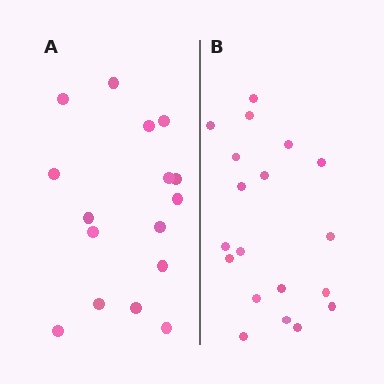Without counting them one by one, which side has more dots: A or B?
Region B (the right region) has more dots.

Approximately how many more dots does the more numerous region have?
Region B has just a few more — roughly 2 or 3 more dots than region A.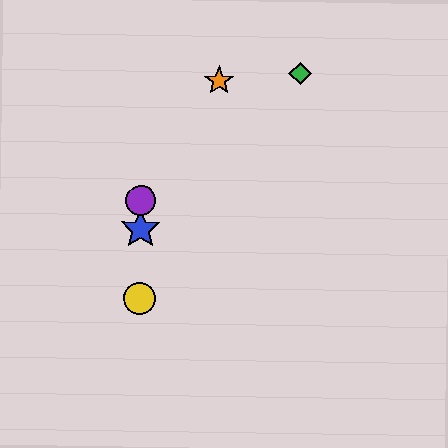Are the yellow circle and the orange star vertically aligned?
No, the yellow circle is at x≈139 and the orange star is at x≈219.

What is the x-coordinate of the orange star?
The orange star is at x≈219.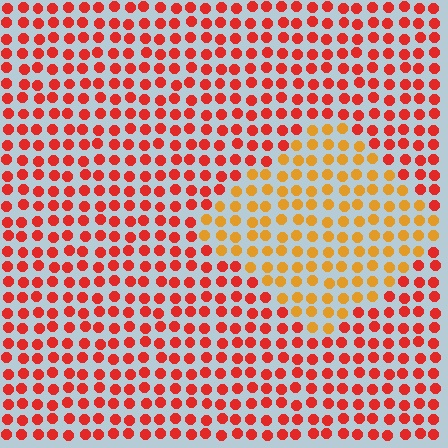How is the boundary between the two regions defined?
The boundary is defined purely by a slight shift in hue (about 36 degrees). Spacing, size, and orientation are identical on both sides.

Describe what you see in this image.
The image is filled with small red elements in a uniform arrangement. A diamond-shaped region is visible where the elements are tinted to a slightly different hue, forming a subtle color boundary.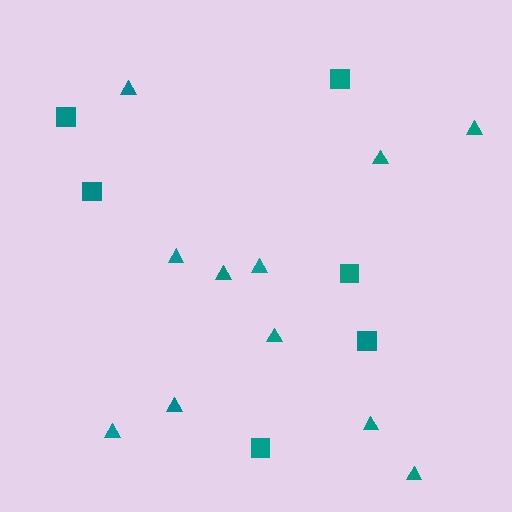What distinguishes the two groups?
There are 2 groups: one group of squares (6) and one group of triangles (11).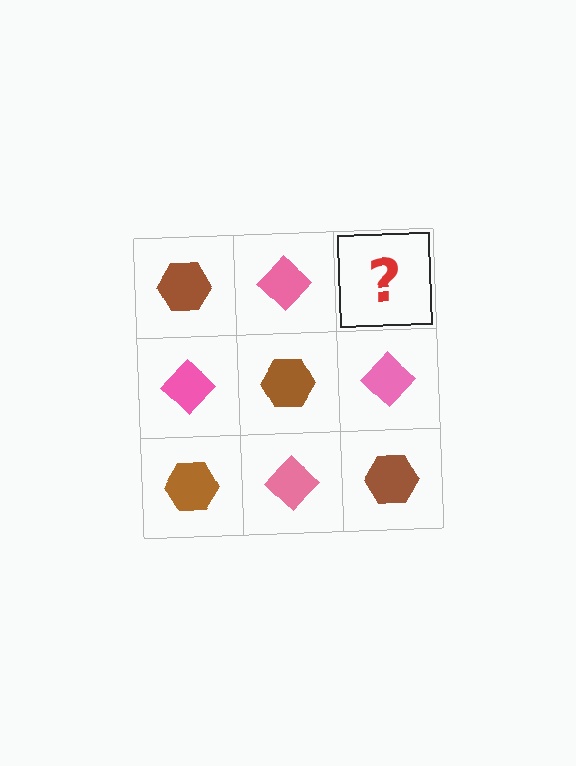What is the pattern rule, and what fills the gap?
The rule is that it alternates brown hexagon and pink diamond in a checkerboard pattern. The gap should be filled with a brown hexagon.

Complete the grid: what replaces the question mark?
The question mark should be replaced with a brown hexagon.